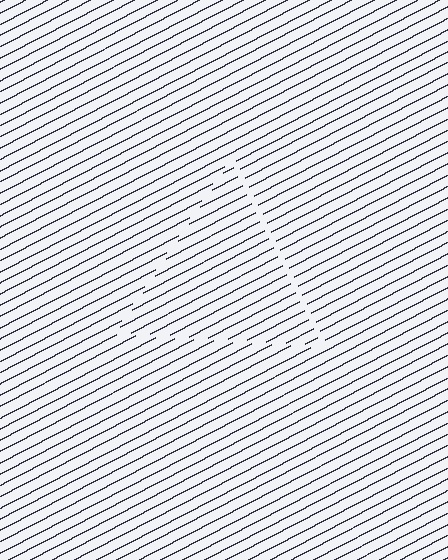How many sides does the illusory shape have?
3 sides — the line-ends trace a triangle.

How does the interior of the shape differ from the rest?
The interior of the shape contains the same grating, shifted by half a period — the contour is defined by the phase discontinuity where line-ends from the inner and outer gratings abut.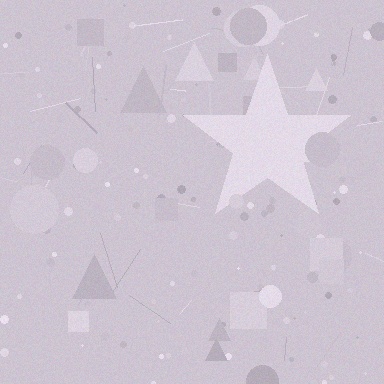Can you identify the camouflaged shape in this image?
The camouflaged shape is a star.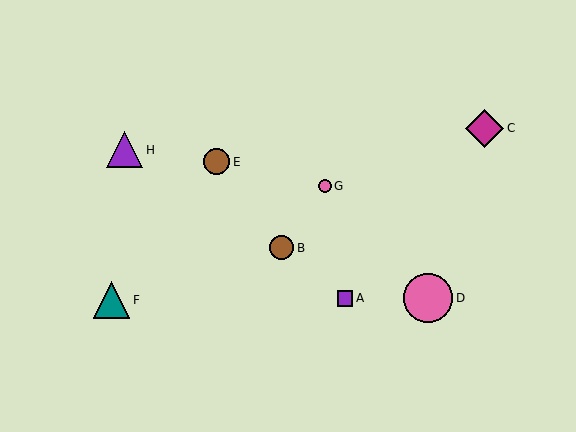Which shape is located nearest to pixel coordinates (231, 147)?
The brown circle (labeled E) at (217, 162) is nearest to that location.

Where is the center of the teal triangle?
The center of the teal triangle is at (111, 300).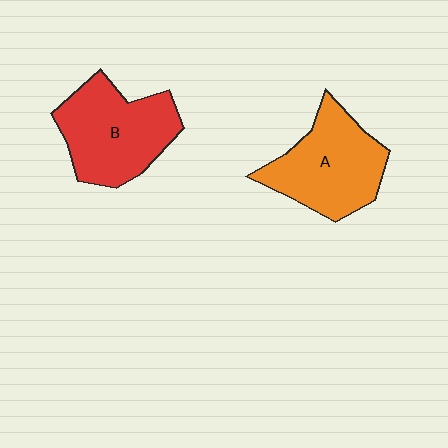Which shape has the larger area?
Shape B (red).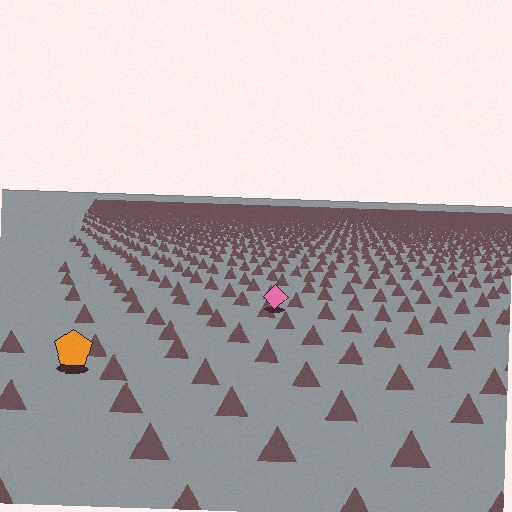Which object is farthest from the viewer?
The pink diamond is farthest from the viewer. It appears smaller and the ground texture around it is denser.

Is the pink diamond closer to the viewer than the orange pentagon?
No. The orange pentagon is closer — you can tell from the texture gradient: the ground texture is coarser near it.